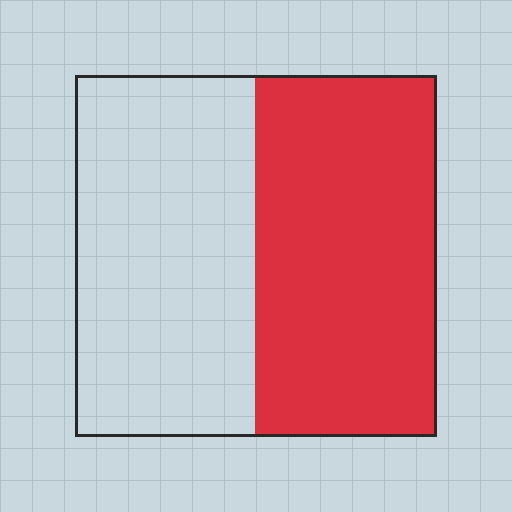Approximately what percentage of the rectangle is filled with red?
Approximately 50%.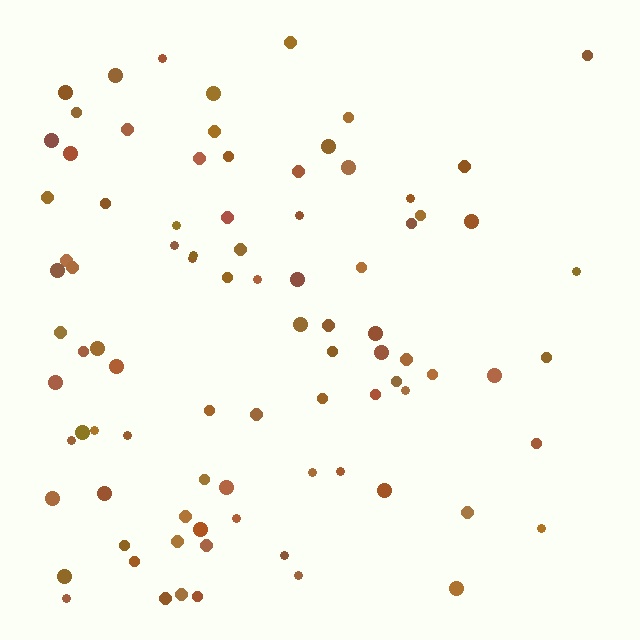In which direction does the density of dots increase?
From right to left, with the left side densest.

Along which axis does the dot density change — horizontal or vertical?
Horizontal.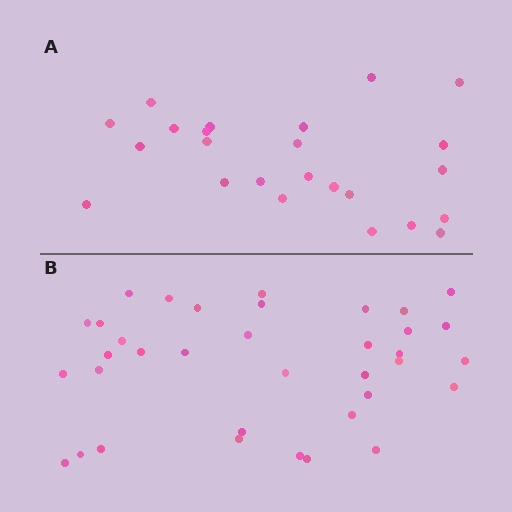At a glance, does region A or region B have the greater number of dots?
Region B (the bottom region) has more dots.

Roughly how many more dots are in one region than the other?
Region B has roughly 12 or so more dots than region A.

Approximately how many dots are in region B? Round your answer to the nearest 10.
About 40 dots. (The exact count is 36, which rounds to 40.)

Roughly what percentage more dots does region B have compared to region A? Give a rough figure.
About 50% more.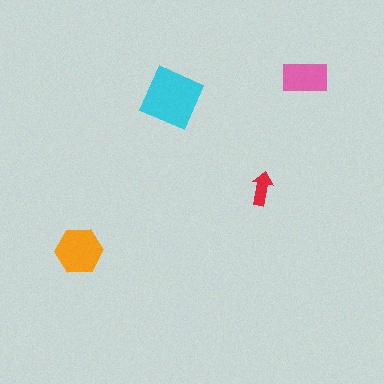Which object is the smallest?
The red arrow.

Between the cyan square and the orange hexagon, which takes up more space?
The cyan square.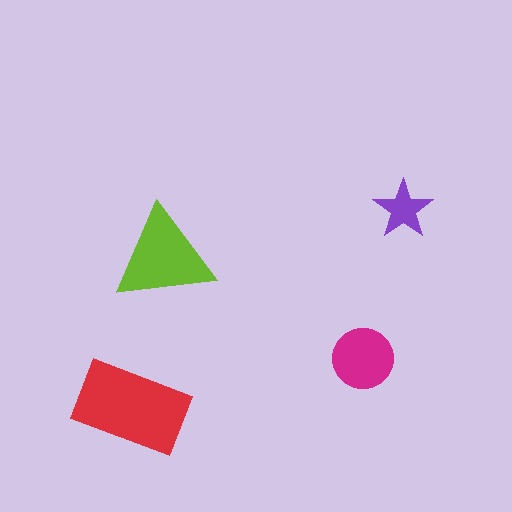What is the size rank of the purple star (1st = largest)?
4th.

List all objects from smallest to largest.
The purple star, the magenta circle, the lime triangle, the red rectangle.